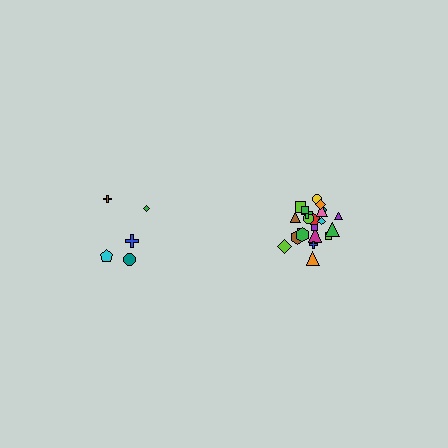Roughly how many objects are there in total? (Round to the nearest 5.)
Roughly 25 objects in total.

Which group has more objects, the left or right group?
The right group.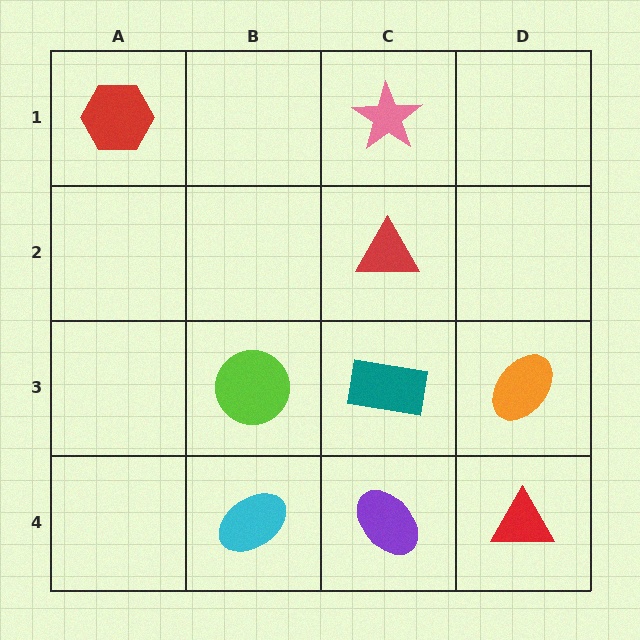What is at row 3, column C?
A teal rectangle.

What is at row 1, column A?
A red hexagon.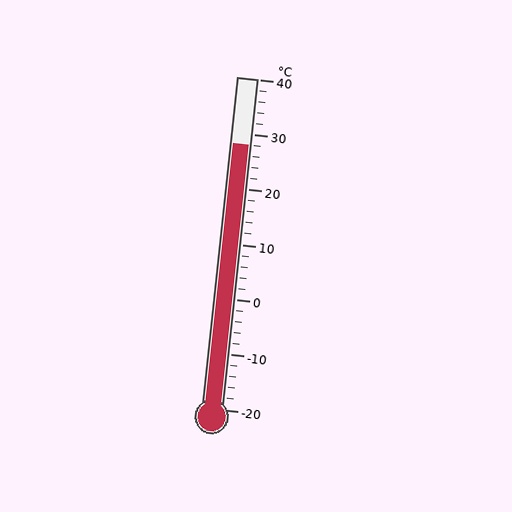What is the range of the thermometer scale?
The thermometer scale ranges from -20°C to 40°C.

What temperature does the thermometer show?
The thermometer shows approximately 28°C.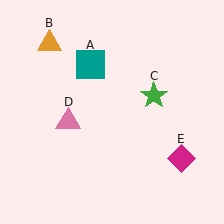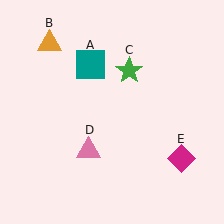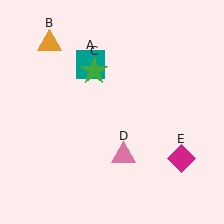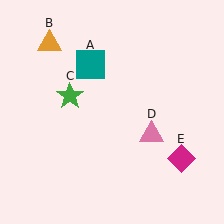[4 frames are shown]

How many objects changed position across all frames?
2 objects changed position: green star (object C), pink triangle (object D).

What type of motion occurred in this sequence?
The green star (object C), pink triangle (object D) rotated counterclockwise around the center of the scene.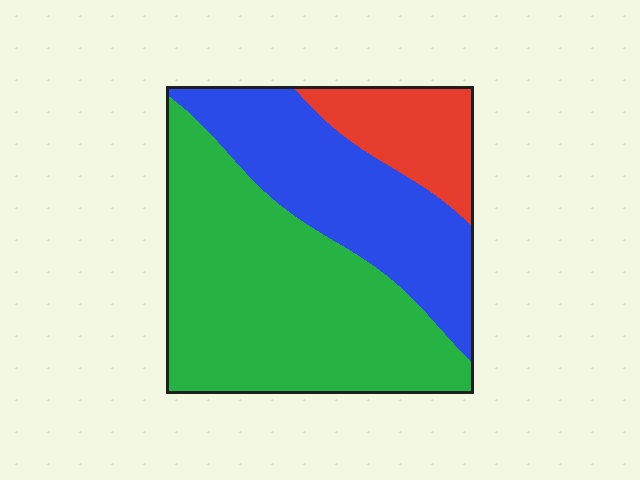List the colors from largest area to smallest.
From largest to smallest: green, blue, red.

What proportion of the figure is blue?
Blue takes up between a sixth and a third of the figure.